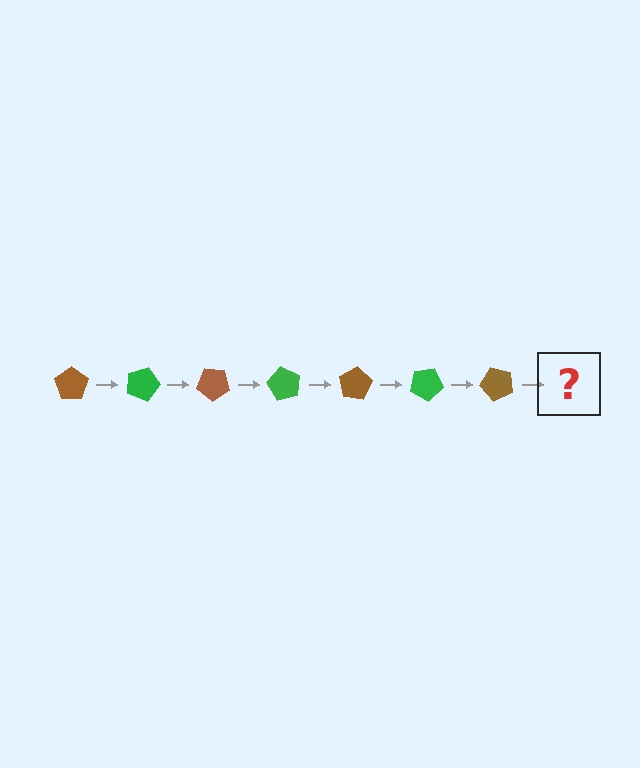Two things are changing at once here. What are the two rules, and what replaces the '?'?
The two rules are that it rotates 20 degrees each step and the color cycles through brown and green. The '?' should be a green pentagon, rotated 140 degrees from the start.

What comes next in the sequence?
The next element should be a green pentagon, rotated 140 degrees from the start.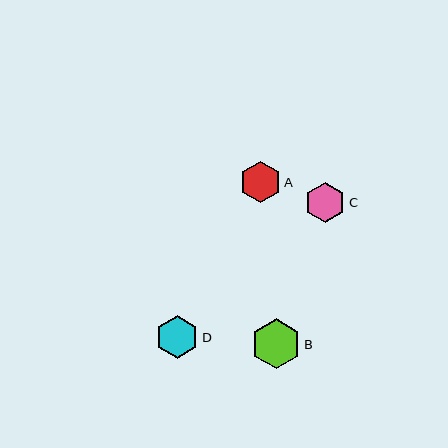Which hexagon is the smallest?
Hexagon C is the smallest with a size of approximately 41 pixels.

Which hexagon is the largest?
Hexagon B is the largest with a size of approximately 50 pixels.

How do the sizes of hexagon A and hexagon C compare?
Hexagon A and hexagon C are approximately the same size.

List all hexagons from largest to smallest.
From largest to smallest: B, D, A, C.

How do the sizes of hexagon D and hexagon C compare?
Hexagon D and hexagon C are approximately the same size.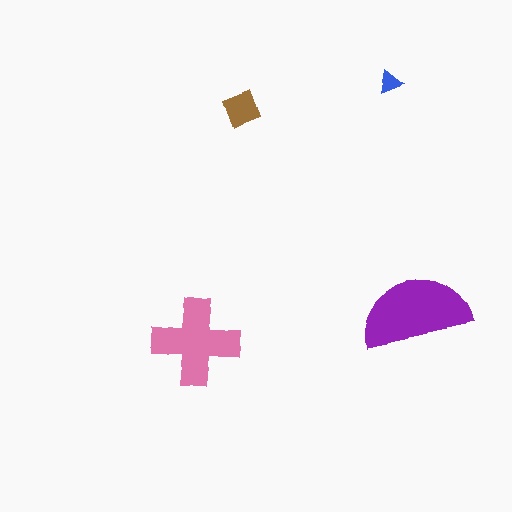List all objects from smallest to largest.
The blue triangle, the brown diamond, the pink cross, the purple semicircle.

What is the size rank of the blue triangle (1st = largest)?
4th.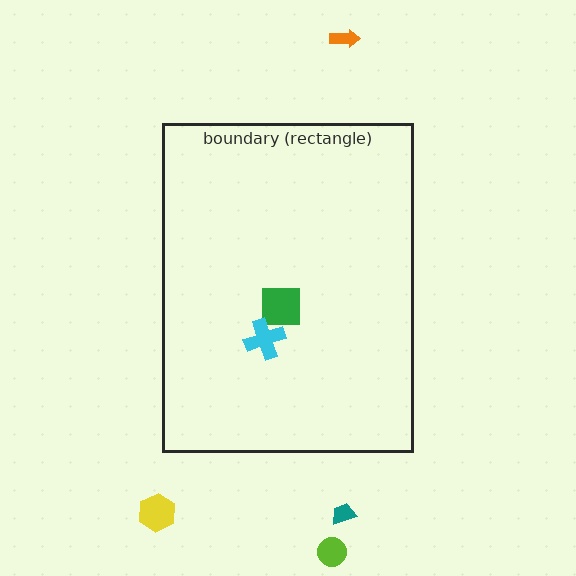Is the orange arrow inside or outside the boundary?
Outside.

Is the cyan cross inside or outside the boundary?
Inside.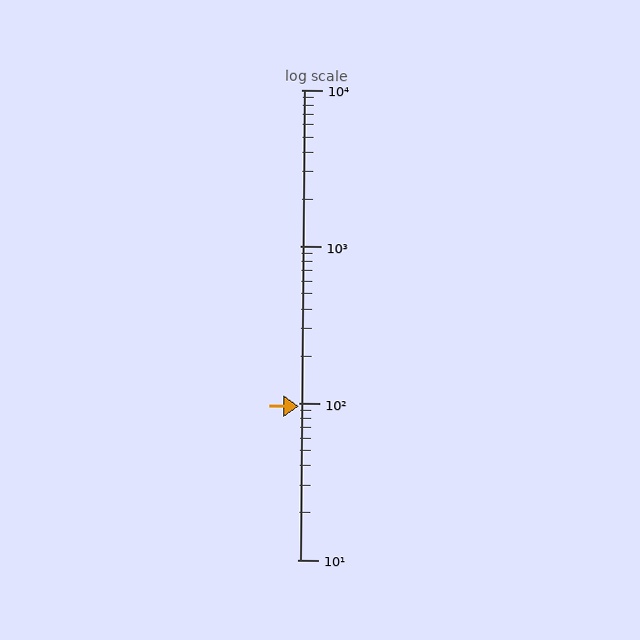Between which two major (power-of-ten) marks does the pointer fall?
The pointer is between 10 and 100.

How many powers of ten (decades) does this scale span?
The scale spans 3 decades, from 10 to 10000.